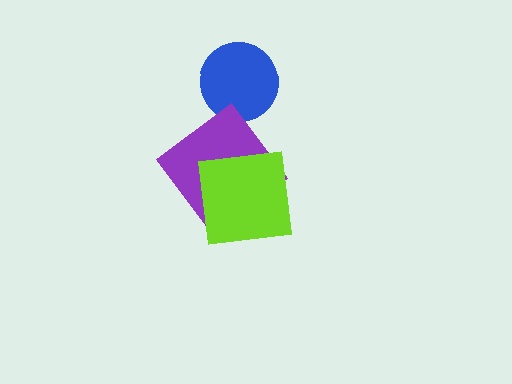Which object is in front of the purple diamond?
The lime square is in front of the purple diamond.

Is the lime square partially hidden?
No, no other shape covers it.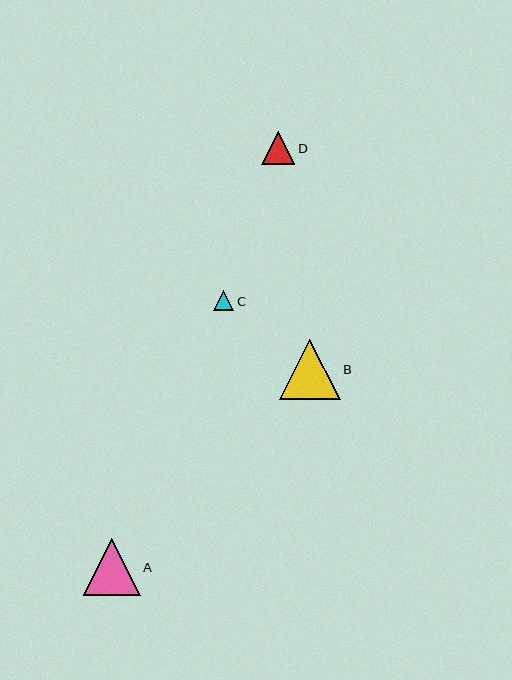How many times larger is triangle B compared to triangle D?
Triangle B is approximately 1.8 times the size of triangle D.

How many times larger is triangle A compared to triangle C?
Triangle A is approximately 2.8 times the size of triangle C.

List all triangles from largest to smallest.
From largest to smallest: B, A, D, C.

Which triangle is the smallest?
Triangle C is the smallest with a size of approximately 20 pixels.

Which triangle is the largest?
Triangle B is the largest with a size of approximately 60 pixels.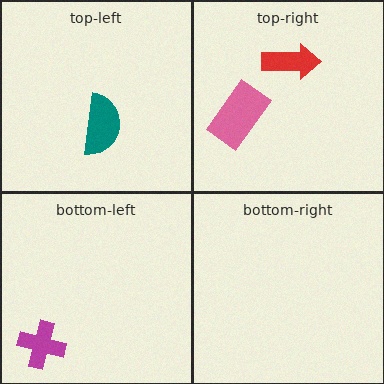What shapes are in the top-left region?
The teal semicircle.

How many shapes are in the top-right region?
2.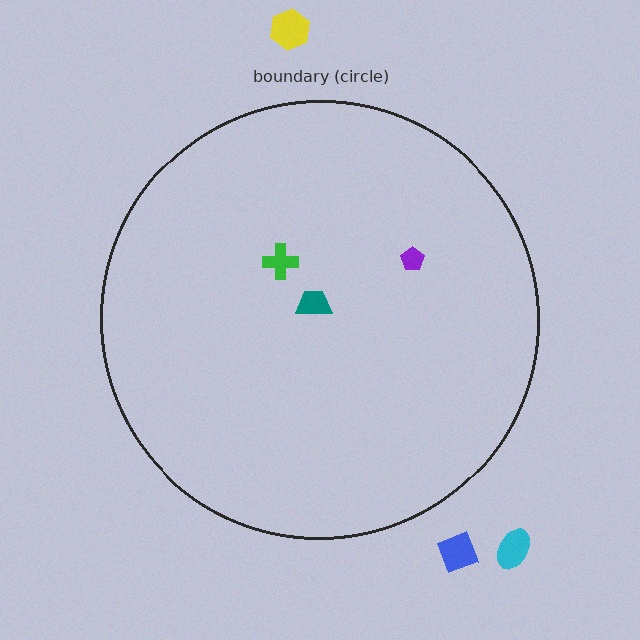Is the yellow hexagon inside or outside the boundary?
Outside.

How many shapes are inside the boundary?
3 inside, 3 outside.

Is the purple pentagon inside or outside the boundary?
Inside.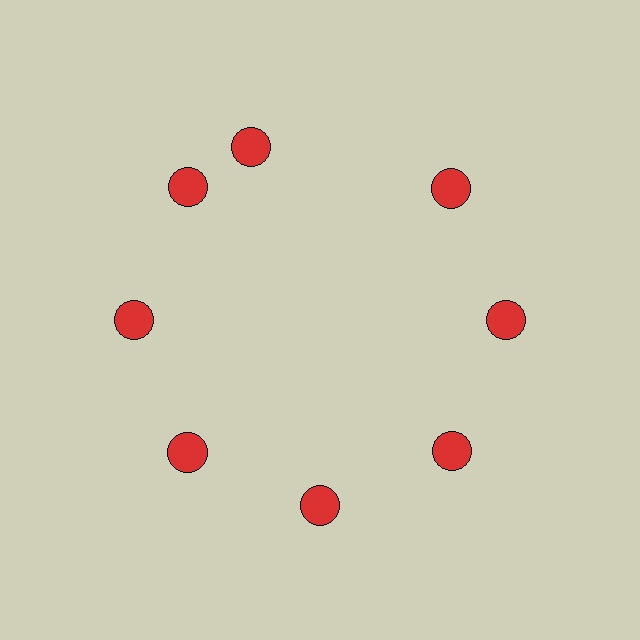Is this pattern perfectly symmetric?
No. The 8 red circles are arranged in a ring, but one element near the 12 o'clock position is rotated out of alignment along the ring, breaking the 8-fold rotational symmetry.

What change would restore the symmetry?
The symmetry would be restored by rotating it back into even spacing with its neighbors so that all 8 circles sit at equal angles and equal distance from the center.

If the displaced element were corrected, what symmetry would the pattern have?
It would have 8-fold rotational symmetry — the pattern would map onto itself every 45 degrees.